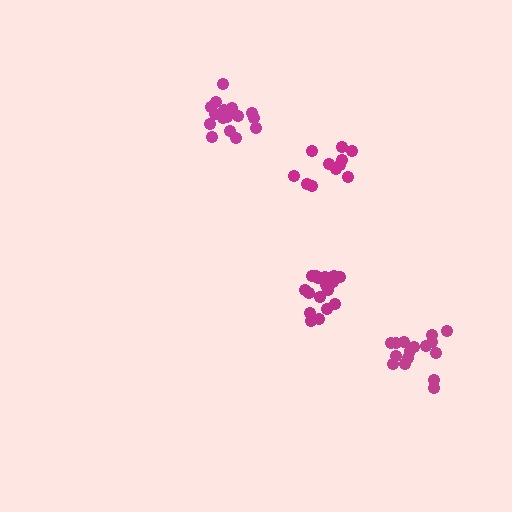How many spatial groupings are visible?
There are 4 spatial groupings.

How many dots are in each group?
Group 1: 17 dots, Group 2: 17 dots, Group 3: 16 dots, Group 4: 11 dots (61 total).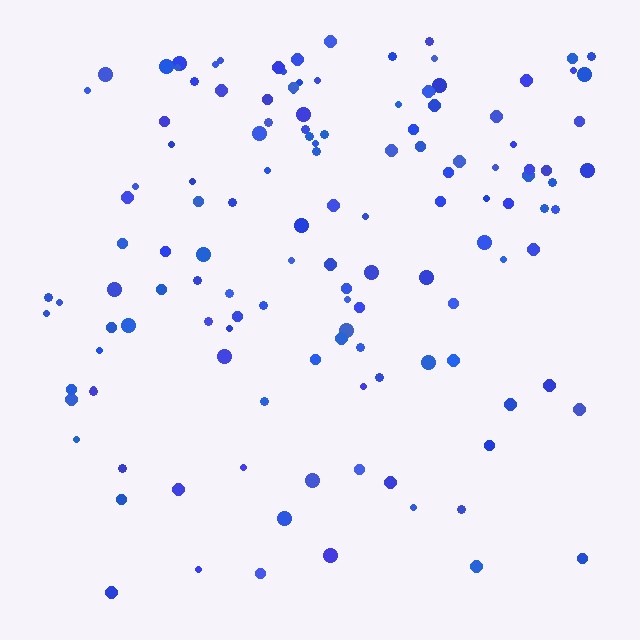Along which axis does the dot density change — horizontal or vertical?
Vertical.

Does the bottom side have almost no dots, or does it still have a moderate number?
Still a moderate number, just noticeably fewer than the top.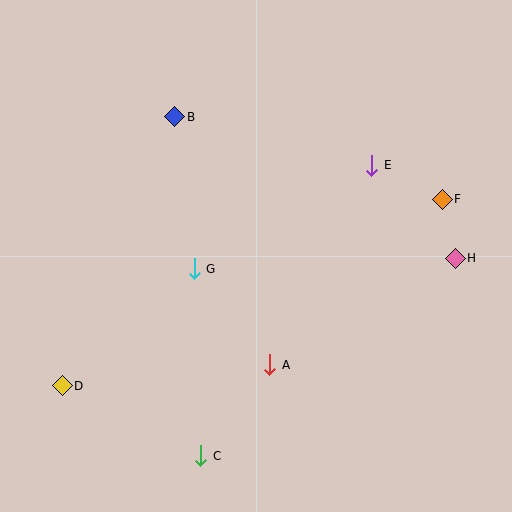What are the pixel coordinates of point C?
Point C is at (201, 456).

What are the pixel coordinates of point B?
Point B is at (175, 117).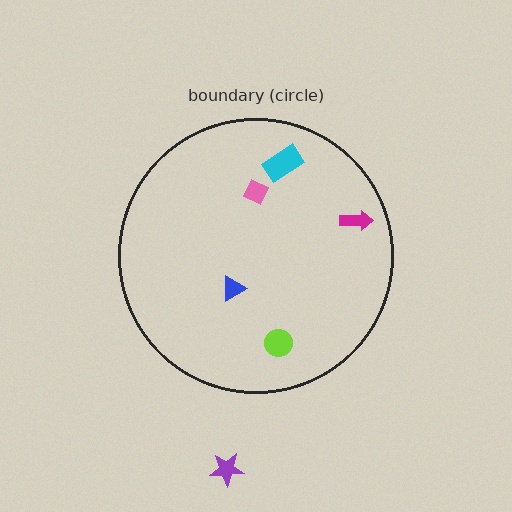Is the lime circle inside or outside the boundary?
Inside.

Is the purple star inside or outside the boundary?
Outside.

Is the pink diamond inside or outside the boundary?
Inside.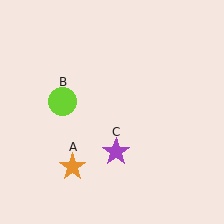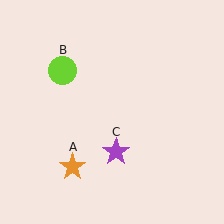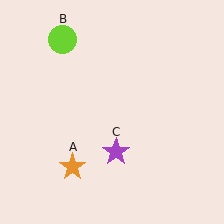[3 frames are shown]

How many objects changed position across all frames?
1 object changed position: lime circle (object B).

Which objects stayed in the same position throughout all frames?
Orange star (object A) and purple star (object C) remained stationary.